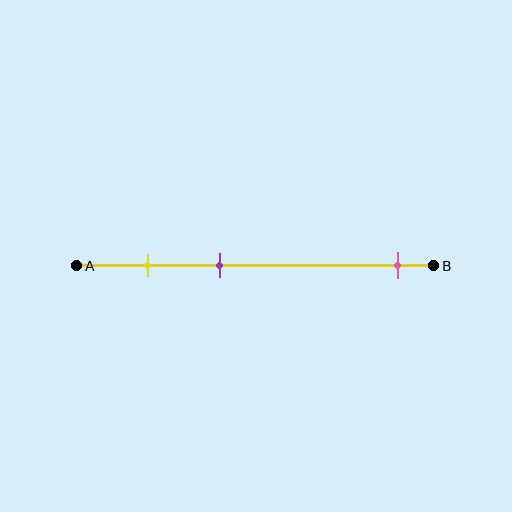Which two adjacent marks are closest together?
The yellow and purple marks are the closest adjacent pair.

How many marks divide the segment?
There are 3 marks dividing the segment.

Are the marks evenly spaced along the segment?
No, the marks are not evenly spaced.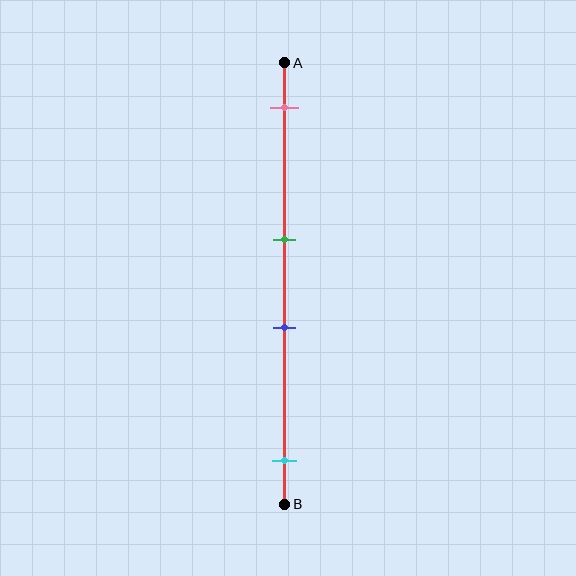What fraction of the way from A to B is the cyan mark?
The cyan mark is approximately 90% (0.9) of the way from A to B.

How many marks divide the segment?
There are 4 marks dividing the segment.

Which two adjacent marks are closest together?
The green and blue marks are the closest adjacent pair.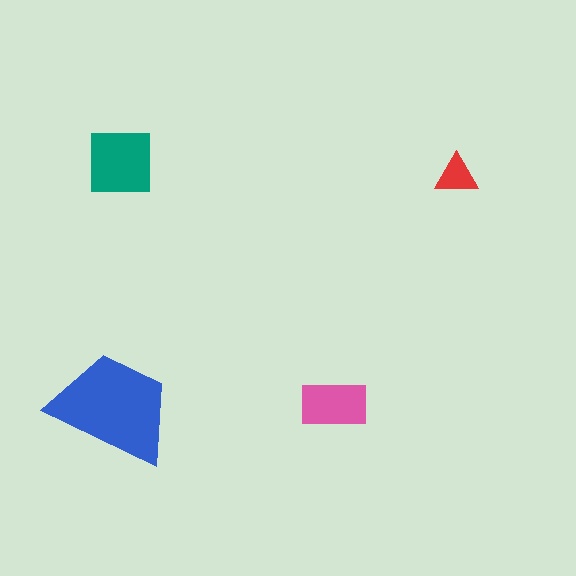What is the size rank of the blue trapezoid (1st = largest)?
1st.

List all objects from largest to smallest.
The blue trapezoid, the teal square, the pink rectangle, the red triangle.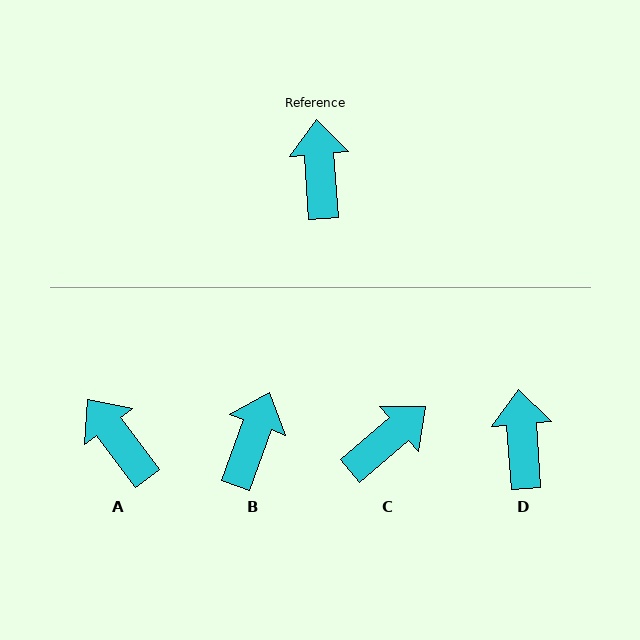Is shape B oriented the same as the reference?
No, it is off by about 24 degrees.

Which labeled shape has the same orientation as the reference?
D.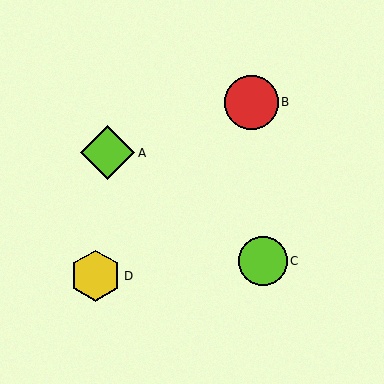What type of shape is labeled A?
Shape A is a lime diamond.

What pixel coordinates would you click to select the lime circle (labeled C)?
Click at (263, 261) to select the lime circle C.